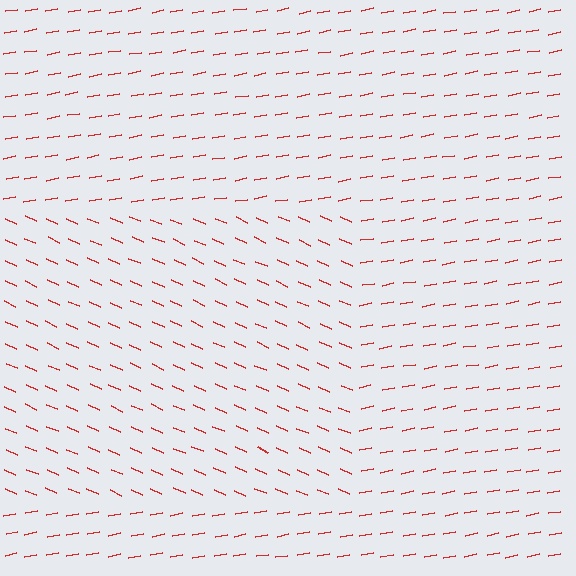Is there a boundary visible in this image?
Yes, there is a texture boundary formed by a change in line orientation.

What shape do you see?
I see a rectangle.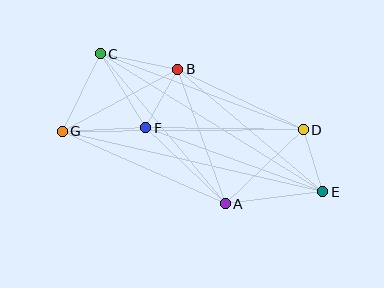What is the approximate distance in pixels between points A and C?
The distance between A and C is approximately 195 pixels.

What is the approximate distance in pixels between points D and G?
The distance between D and G is approximately 241 pixels.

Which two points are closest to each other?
Points D and E are closest to each other.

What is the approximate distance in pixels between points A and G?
The distance between A and G is approximately 178 pixels.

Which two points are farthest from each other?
Points E and G are farthest from each other.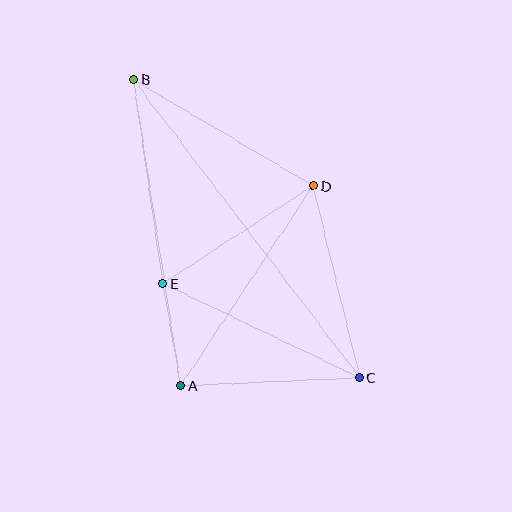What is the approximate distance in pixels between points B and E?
The distance between B and E is approximately 207 pixels.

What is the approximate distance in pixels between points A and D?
The distance between A and D is approximately 240 pixels.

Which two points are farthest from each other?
Points B and C are farthest from each other.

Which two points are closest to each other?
Points A and E are closest to each other.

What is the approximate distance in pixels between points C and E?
The distance between C and E is approximately 218 pixels.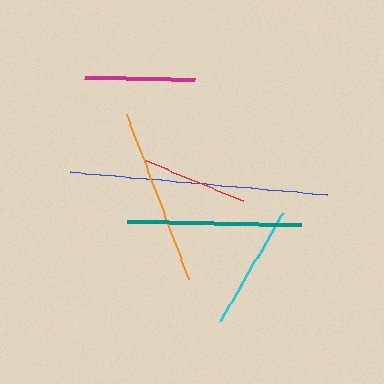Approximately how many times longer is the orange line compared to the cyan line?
The orange line is approximately 1.4 times the length of the cyan line.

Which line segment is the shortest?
The red line is the shortest at approximately 105 pixels.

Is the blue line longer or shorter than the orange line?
The blue line is longer than the orange line.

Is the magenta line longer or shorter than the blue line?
The blue line is longer than the magenta line.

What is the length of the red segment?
The red segment is approximately 105 pixels long.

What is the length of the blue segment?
The blue segment is approximately 258 pixels long.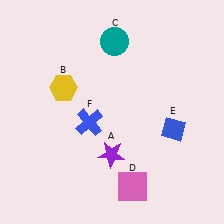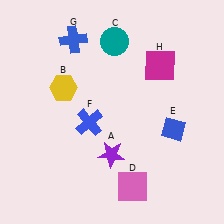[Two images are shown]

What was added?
A blue cross (G), a magenta square (H) were added in Image 2.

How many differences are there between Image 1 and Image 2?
There are 2 differences between the two images.